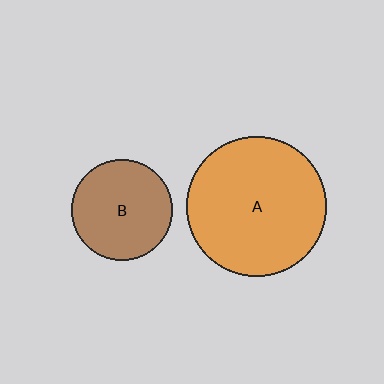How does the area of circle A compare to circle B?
Approximately 1.9 times.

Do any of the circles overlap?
No, none of the circles overlap.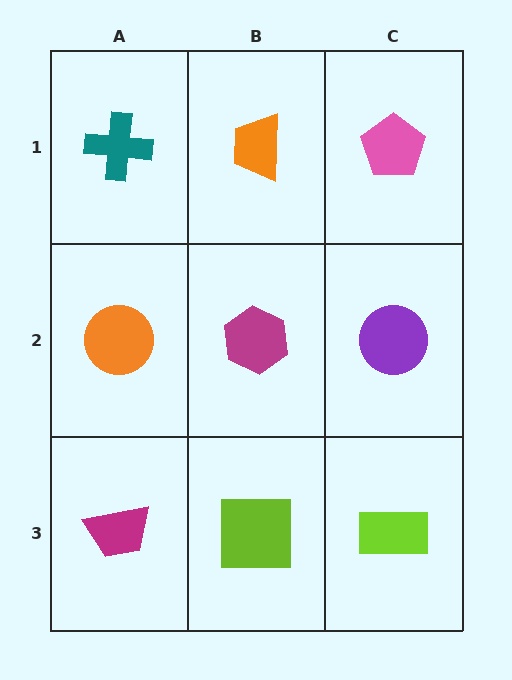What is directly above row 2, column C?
A pink pentagon.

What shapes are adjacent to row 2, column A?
A teal cross (row 1, column A), a magenta trapezoid (row 3, column A), a magenta hexagon (row 2, column B).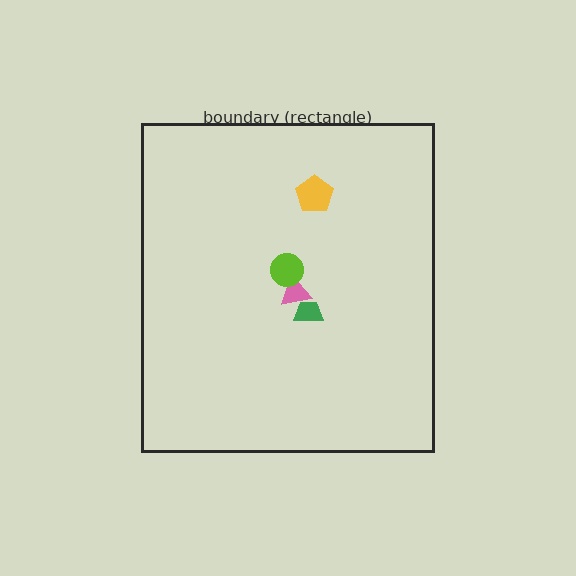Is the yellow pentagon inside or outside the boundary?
Inside.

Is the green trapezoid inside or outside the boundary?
Inside.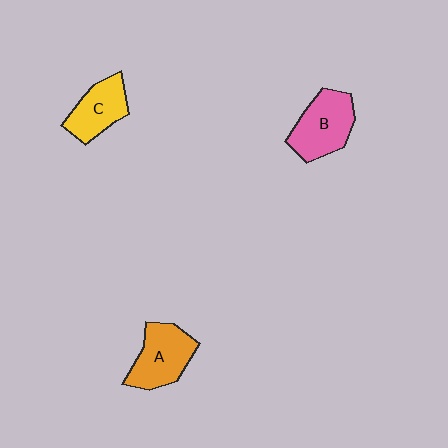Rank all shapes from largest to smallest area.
From largest to smallest: B (pink), A (orange), C (yellow).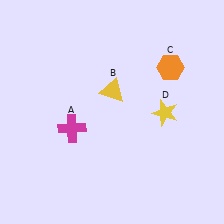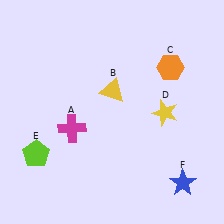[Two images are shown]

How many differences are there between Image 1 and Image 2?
There are 2 differences between the two images.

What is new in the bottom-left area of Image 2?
A lime pentagon (E) was added in the bottom-left area of Image 2.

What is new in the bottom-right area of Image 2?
A blue star (F) was added in the bottom-right area of Image 2.